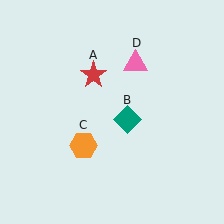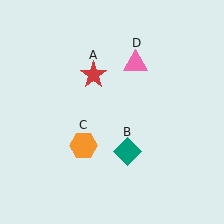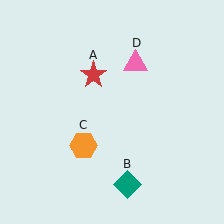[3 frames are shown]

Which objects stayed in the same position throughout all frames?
Red star (object A) and orange hexagon (object C) and pink triangle (object D) remained stationary.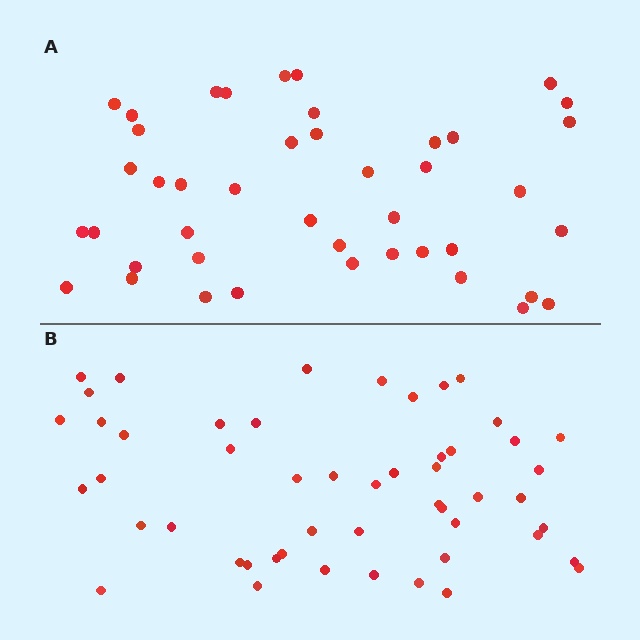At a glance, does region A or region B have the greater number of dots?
Region B (the bottom region) has more dots.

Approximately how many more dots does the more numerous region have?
Region B has roughly 8 or so more dots than region A.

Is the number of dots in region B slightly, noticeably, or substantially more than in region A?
Region B has only slightly more — the two regions are fairly close. The ratio is roughly 1.2 to 1.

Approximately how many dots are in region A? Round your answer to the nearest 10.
About 40 dots. (The exact count is 43, which rounds to 40.)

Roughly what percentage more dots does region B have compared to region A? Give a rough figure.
About 20% more.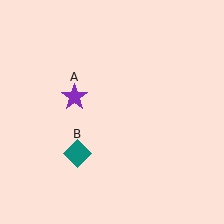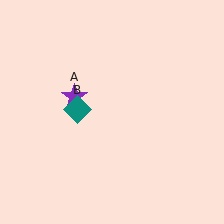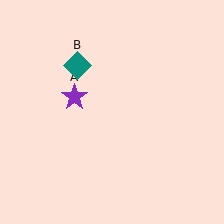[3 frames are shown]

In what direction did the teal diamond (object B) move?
The teal diamond (object B) moved up.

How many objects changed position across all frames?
1 object changed position: teal diamond (object B).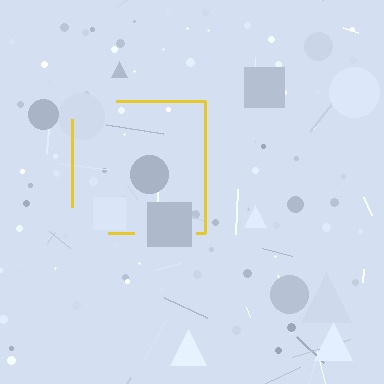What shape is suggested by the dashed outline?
The dashed outline suggests a square.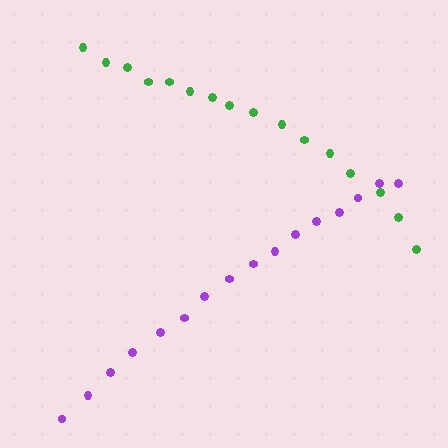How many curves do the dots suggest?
There are 2 distinct paths.